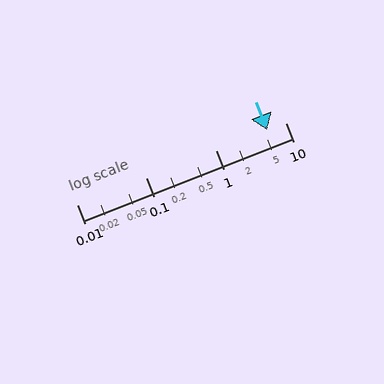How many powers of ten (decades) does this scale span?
The scale spans 3 decades, from 0.01 to 10.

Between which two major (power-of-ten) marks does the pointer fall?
The pointer is between 1 and 10.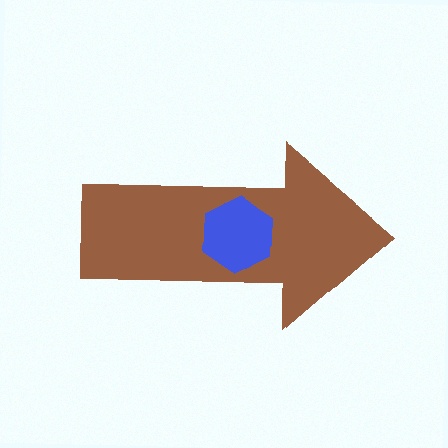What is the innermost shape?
The blue hexagon.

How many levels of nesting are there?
2.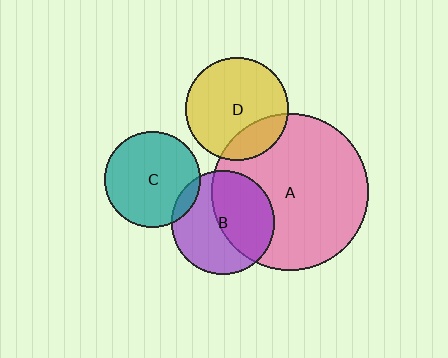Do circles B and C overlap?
Yes.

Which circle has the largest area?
Circle A (pink).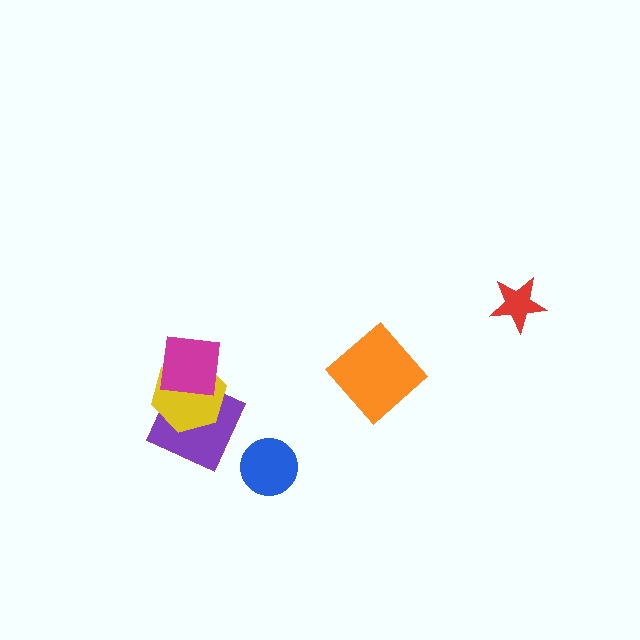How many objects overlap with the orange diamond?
0 objects overlap with the orange diamond.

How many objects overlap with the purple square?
2 objects overlap with the purple square.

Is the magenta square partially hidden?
No, no other shape covers it.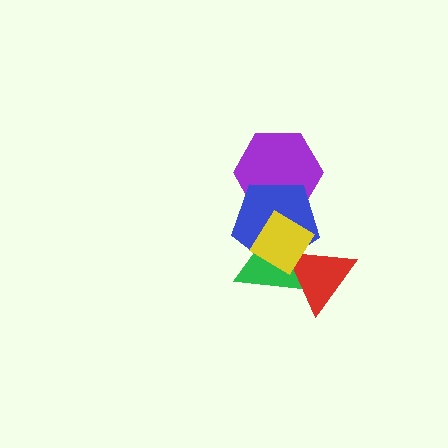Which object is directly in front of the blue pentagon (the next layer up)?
The green triangle is directly in front of the blue pentagon.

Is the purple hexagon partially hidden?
Yes, it is partially covered by another shape.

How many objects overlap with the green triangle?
3 objects overlap with the green triangle.